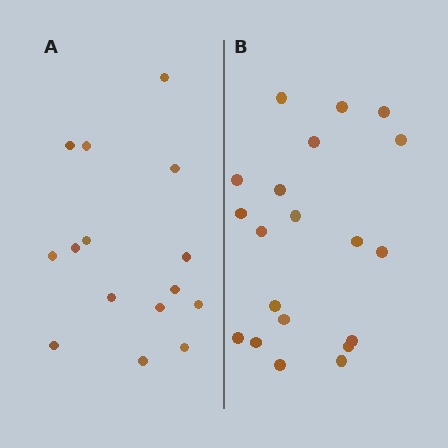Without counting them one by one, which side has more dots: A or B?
Region B (the right region) has more dots.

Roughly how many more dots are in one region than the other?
Region B has about 5 more dots than region A.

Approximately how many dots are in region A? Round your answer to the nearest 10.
About 20 dots. (The exact count is 15, which rounds to 20.)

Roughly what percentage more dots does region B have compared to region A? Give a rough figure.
About 35% more.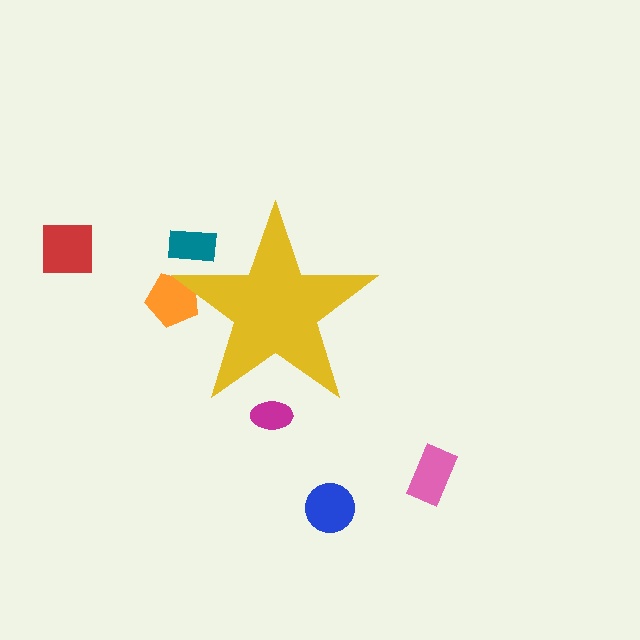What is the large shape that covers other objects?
A yellow star.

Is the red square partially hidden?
No, the red square is fully visible.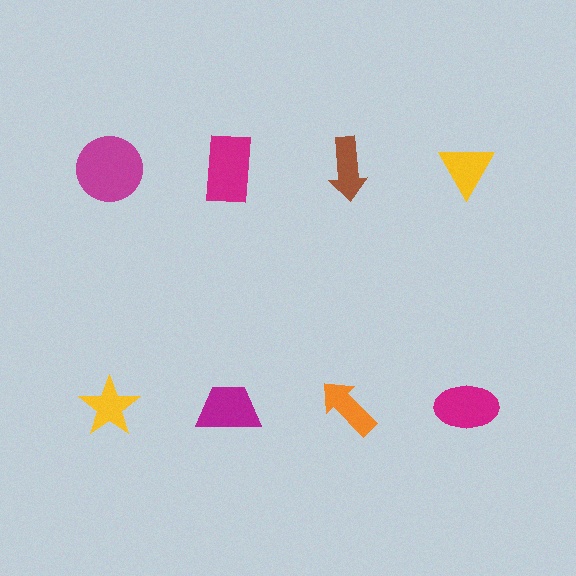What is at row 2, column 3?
An orange arrow.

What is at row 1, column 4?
A yellow triangle.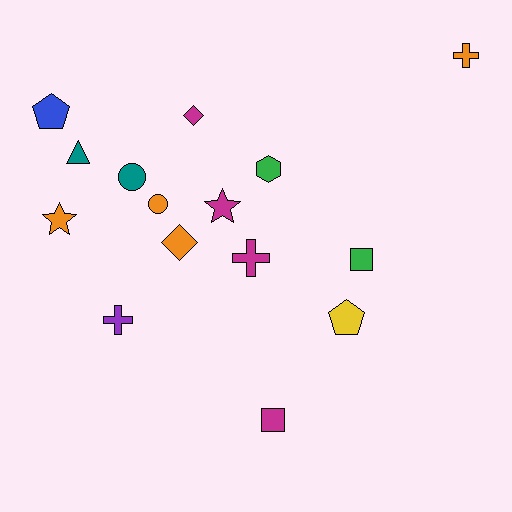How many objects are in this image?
There are 15 objects.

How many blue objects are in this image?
There is 1 blue object.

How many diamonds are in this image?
There are 2 diamonds.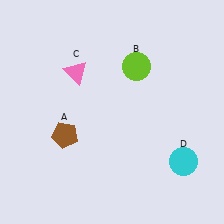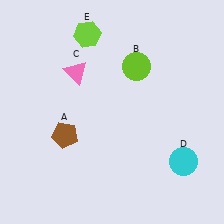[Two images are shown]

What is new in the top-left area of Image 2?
A lime hexagon (E) was added in the top-left area of Image 2.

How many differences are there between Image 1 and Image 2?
There is 1 difference between the two images.